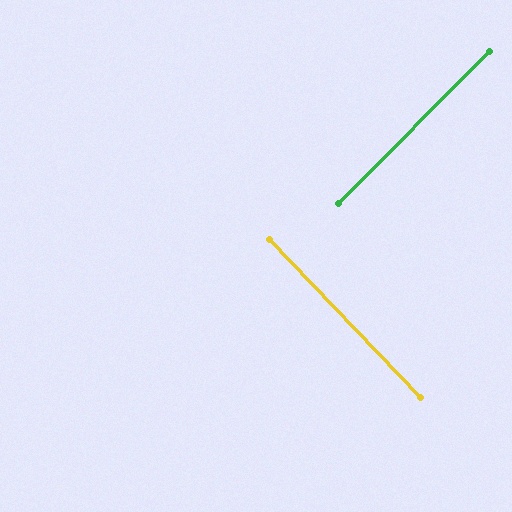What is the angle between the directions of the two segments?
Approximately 89 degrees.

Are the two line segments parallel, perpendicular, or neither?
Perpendicular — they meet at approximately 89°.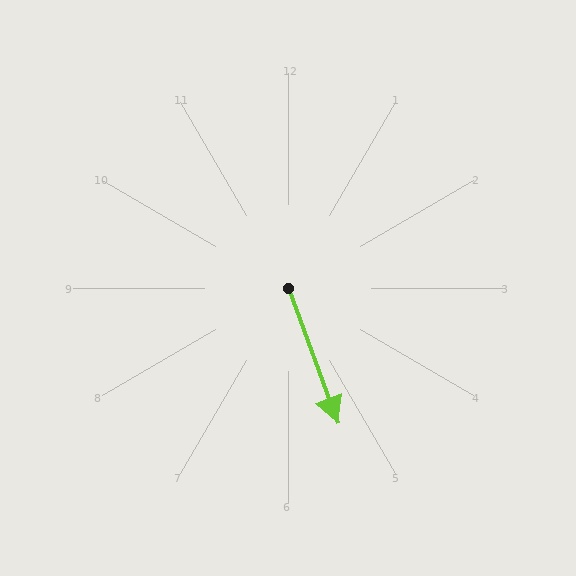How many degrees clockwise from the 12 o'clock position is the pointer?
Approximately 160 degrees.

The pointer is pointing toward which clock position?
Roughly 5 o'clock.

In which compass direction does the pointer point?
South.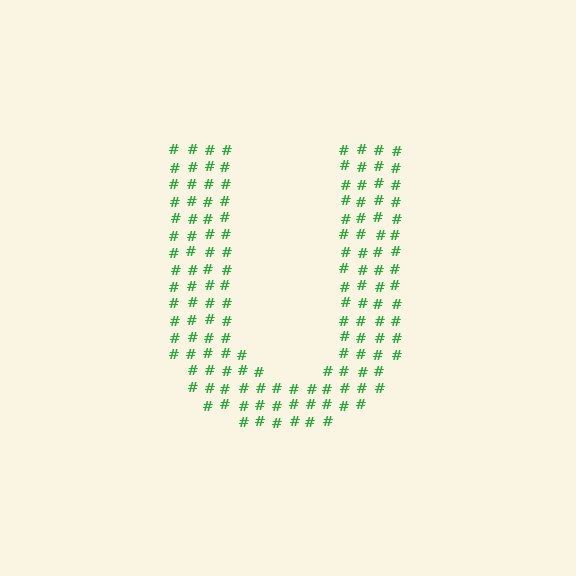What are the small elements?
The small elements are hash symbols.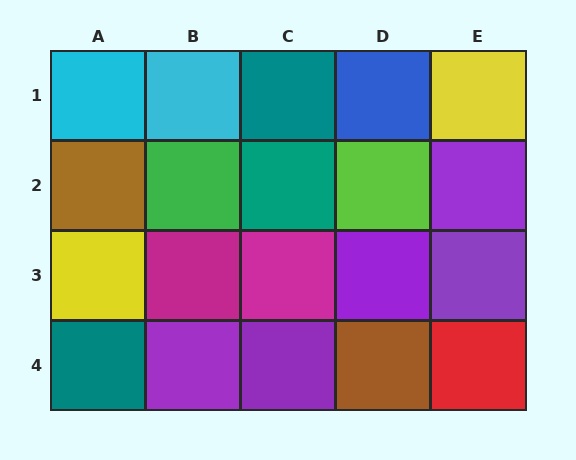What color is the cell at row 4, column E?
Red.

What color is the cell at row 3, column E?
Purple.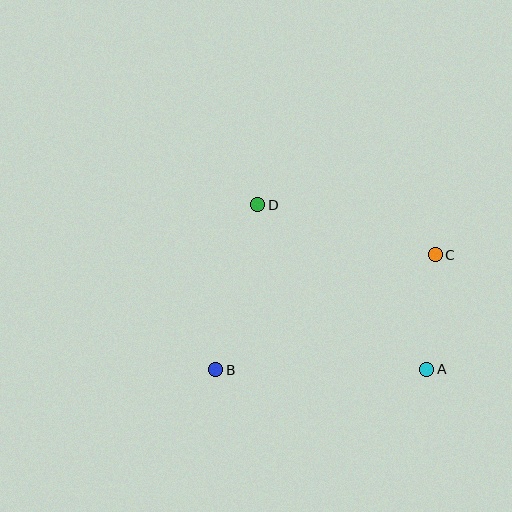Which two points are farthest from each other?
Points B and C are farthest from each other.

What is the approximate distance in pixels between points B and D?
The distance between B and D is approximately 170 pixels.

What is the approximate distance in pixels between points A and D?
The distance between A and D is approximately 236 pixels.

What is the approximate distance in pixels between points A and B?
The distance between A and B is approximately 211 pixels.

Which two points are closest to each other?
Points A and C are closest to each other.